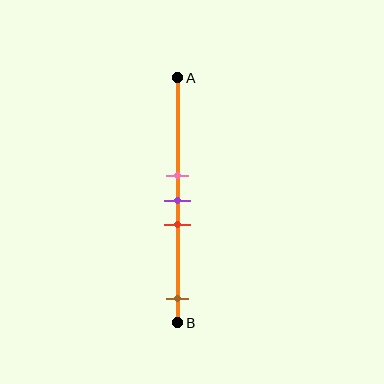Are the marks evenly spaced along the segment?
No, the marks are not evenly spaced.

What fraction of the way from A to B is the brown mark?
The brown mark is approximately 90% (0.9) of the way from A to B.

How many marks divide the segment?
There are 4 marks dividing the segment.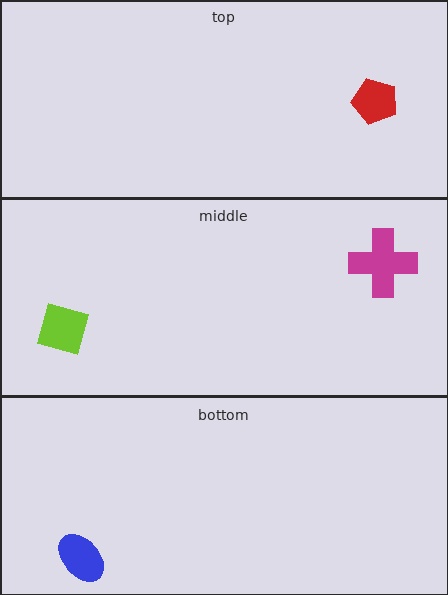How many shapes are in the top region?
1.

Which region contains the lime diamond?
The middle region.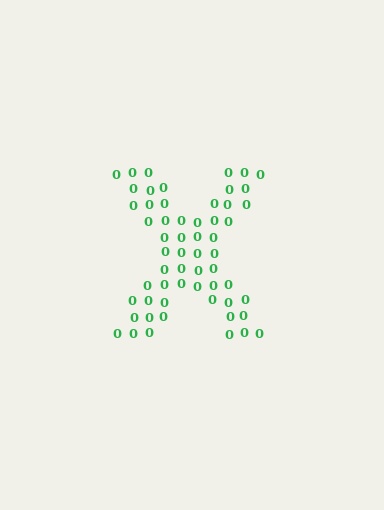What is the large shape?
The large shape is the letter X.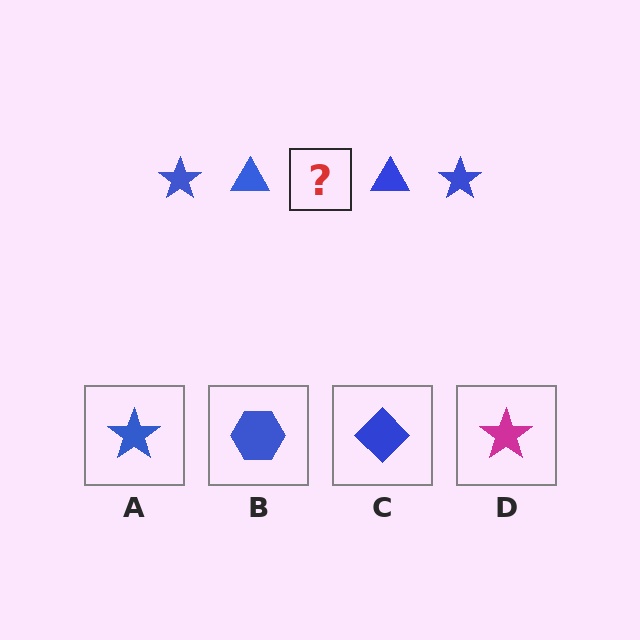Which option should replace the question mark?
Option A.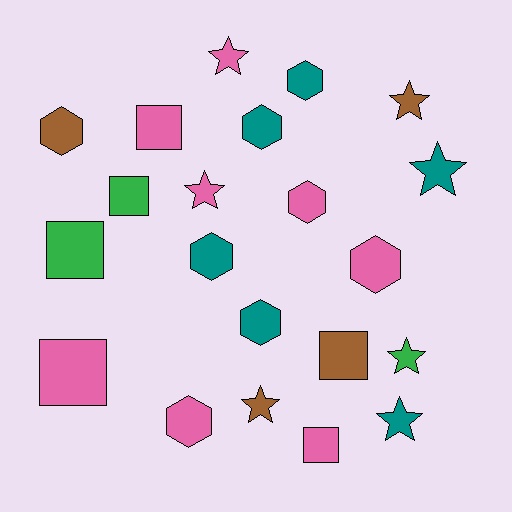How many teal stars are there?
There are 2 teal stars.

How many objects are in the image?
There are 21 objects.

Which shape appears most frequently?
Hexagon, with 8 objects.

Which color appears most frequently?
Pink, with 8 objects.